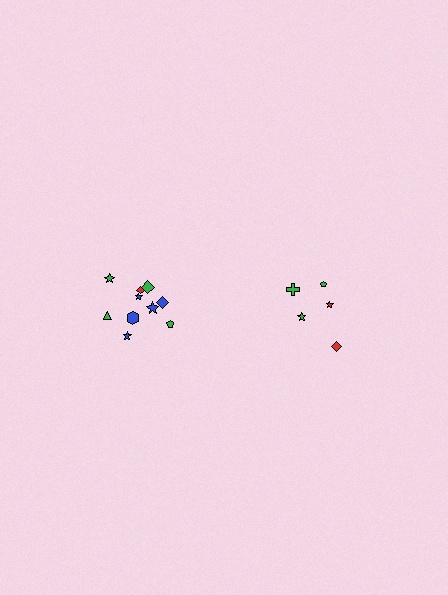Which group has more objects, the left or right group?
The left group.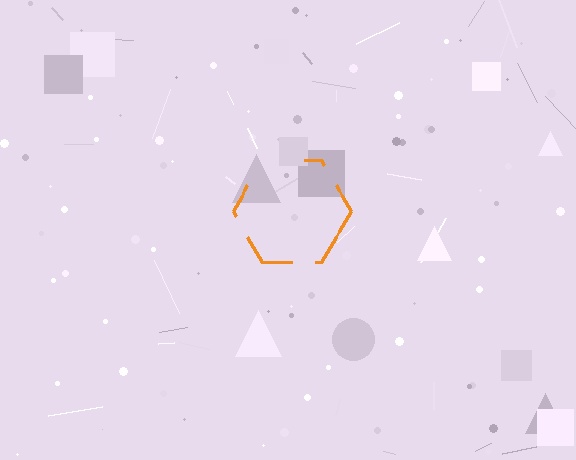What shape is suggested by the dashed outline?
The dashed outline suggests a hexagon.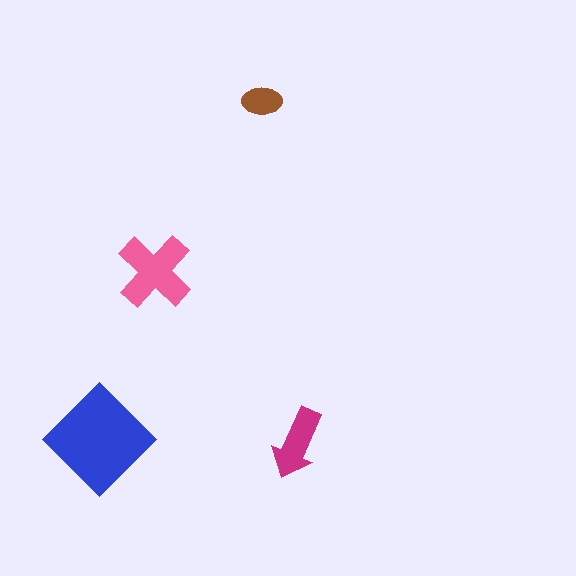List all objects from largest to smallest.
The blue diamond, the pink cross, the magenta arrow, the brown ellipse.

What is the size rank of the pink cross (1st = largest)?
2nd.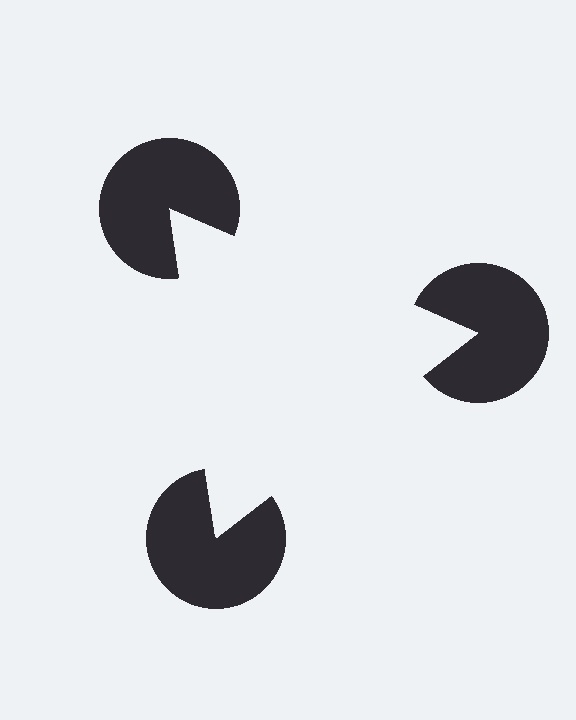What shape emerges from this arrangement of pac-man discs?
An illusory triangle — its edges are inferred from the aligned wedge cuts in the pac-man discs, not physically drawn.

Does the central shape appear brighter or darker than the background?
It typically appears slightly brighter than the background, even though no actual brightness change is drawn.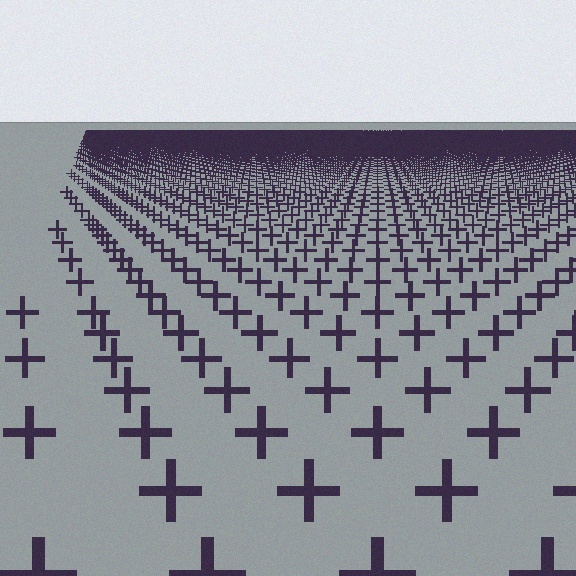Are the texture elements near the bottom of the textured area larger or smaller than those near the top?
Larger. Near the bottom, elements are closer to the viewer and appear at a bigger on-screen size.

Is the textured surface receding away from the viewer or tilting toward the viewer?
The surface is receding away from the viewer. Texture elements get smaller and denser toward the top.